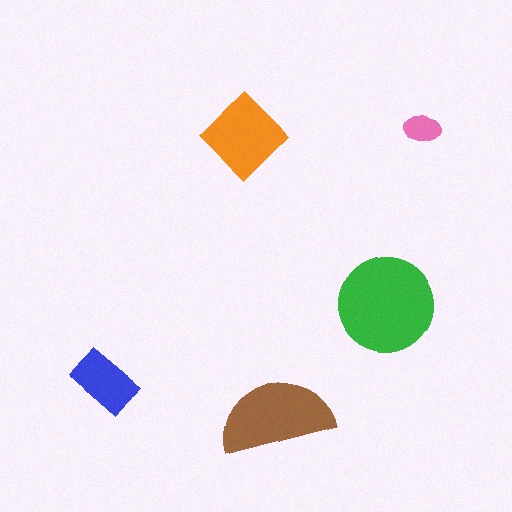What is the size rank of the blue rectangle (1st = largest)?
4th.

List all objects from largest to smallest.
The green circle, the brown semicircle, the orange diamond, the blue rectangle, the pink ellipse.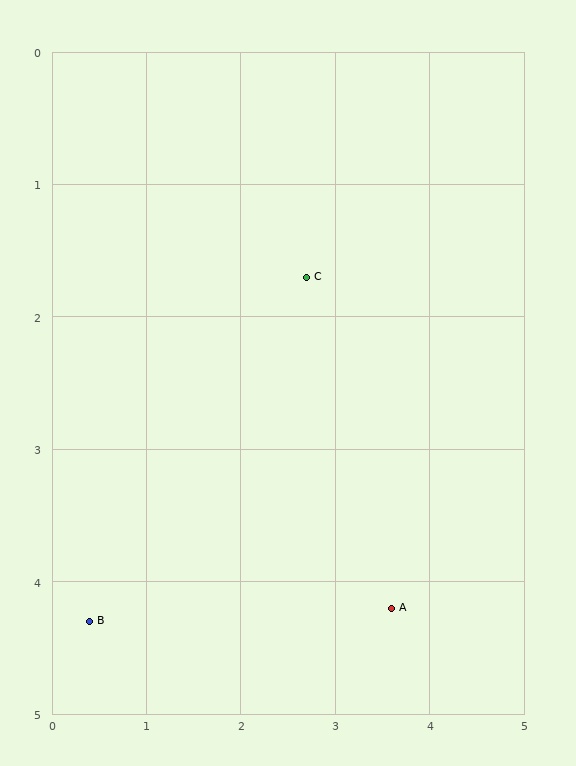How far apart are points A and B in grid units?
Points A and B are about 3.2 grid units apart.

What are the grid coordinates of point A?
Point A is at approximately (3.6, 4.2).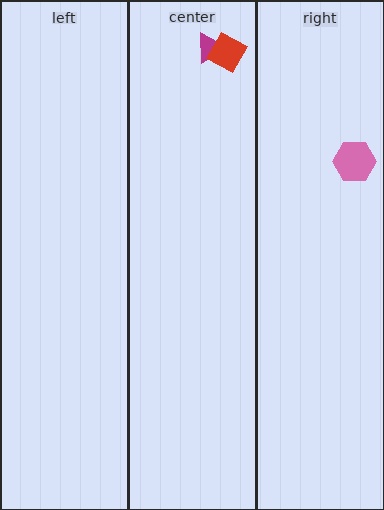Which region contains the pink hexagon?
The right region.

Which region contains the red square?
The center region.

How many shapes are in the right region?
1.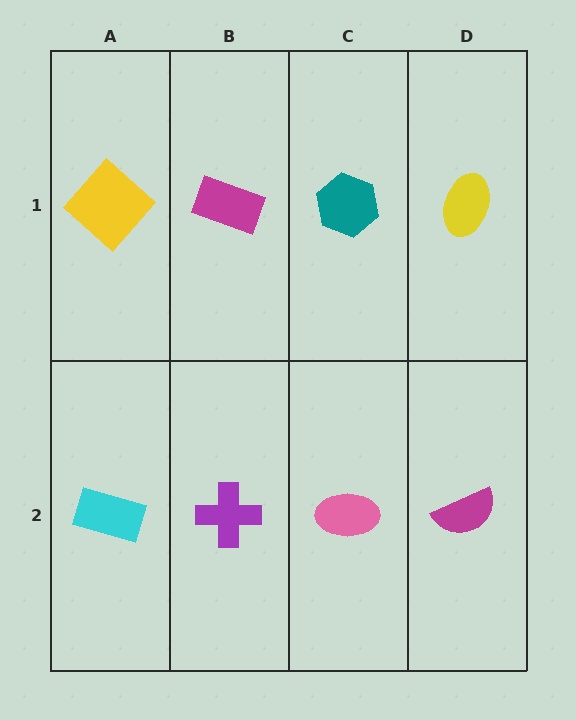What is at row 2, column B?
A purple cross.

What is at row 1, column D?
A yellow ellipse.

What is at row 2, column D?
A magenta semicircle.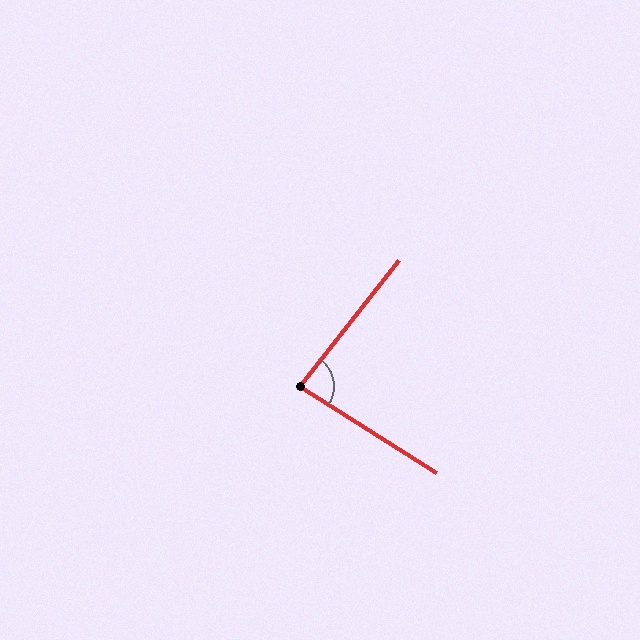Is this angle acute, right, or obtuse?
It is acute.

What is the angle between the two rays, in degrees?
Approximately 85 degrees.